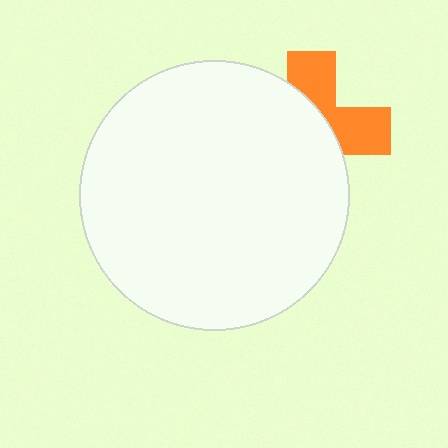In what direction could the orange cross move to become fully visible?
The orange cross could move right. That would shift it out from behind the white circle entirely.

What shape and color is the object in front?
The object in front is a white circle.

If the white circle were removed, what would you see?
You would see the complete orange cross.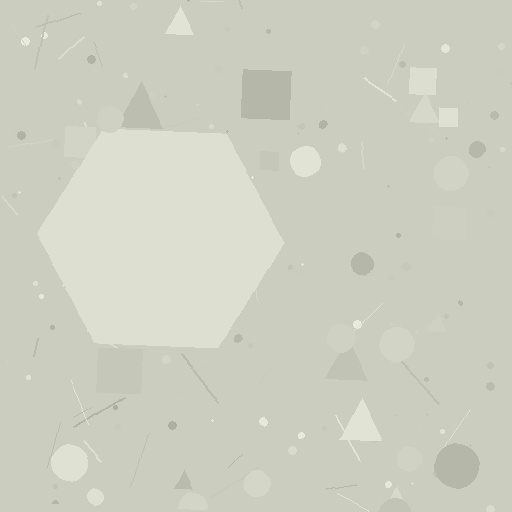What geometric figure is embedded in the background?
A hexagon is embedded in the background.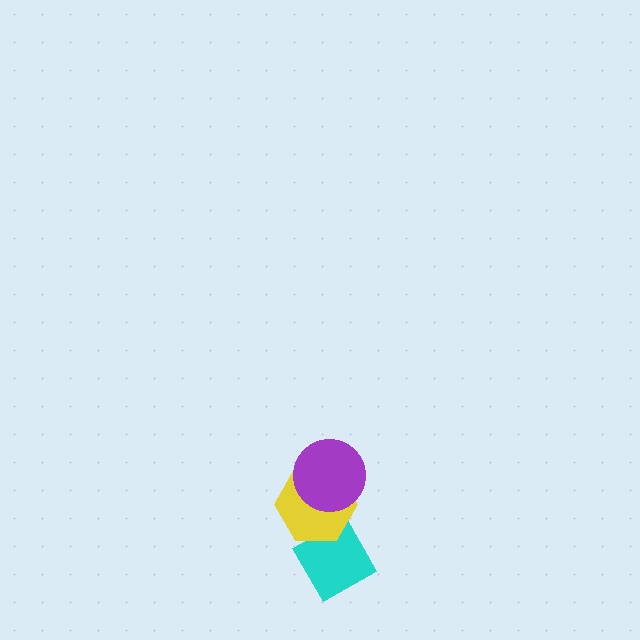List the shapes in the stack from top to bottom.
From top to bottom: the purple circle, the yellow hexagon, the cyan diamond.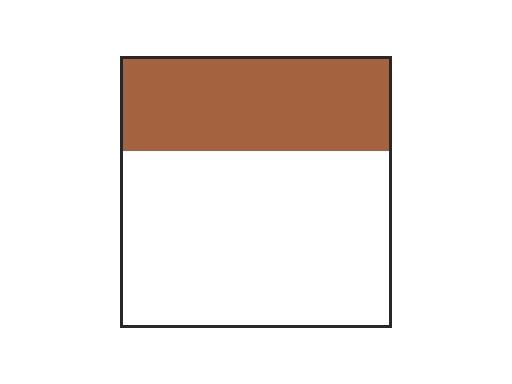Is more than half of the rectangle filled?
No.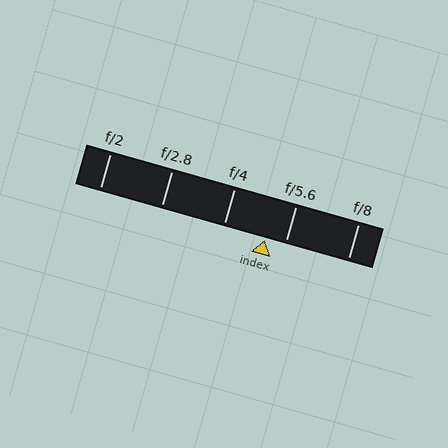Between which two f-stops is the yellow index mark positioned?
The index mark is between f/4 and f/5.6.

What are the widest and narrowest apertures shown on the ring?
The widest aperture shown is f/2 and the narrowest is f/8.